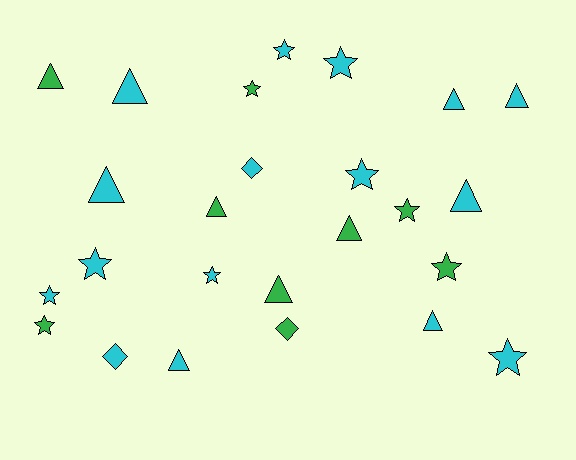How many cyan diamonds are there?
There are 2 cyan diamonds.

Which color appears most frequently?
Cyan, with 16 objects.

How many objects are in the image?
There are 25 objects.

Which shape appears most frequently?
Triangle, with 11 objects.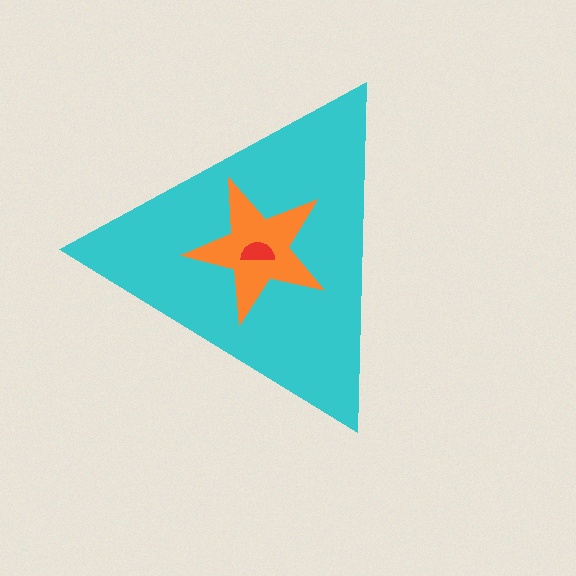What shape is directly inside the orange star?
The red semicircle.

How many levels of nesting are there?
3.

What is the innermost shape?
The red semicircle.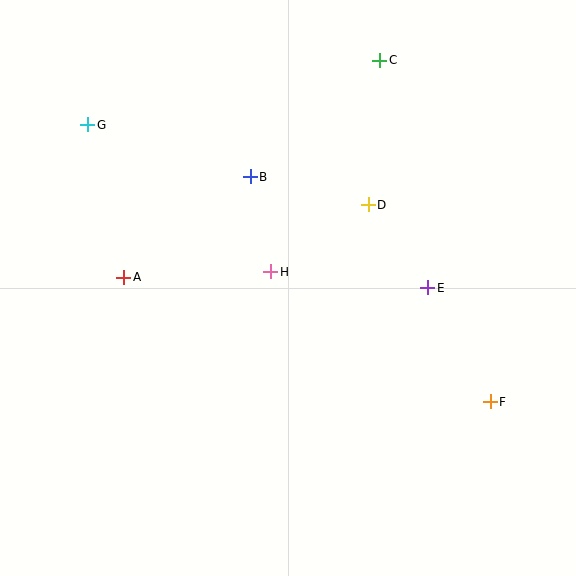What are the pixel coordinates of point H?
Point H is at (271, 272).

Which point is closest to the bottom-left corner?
Point A is closest to the bottom-left corner.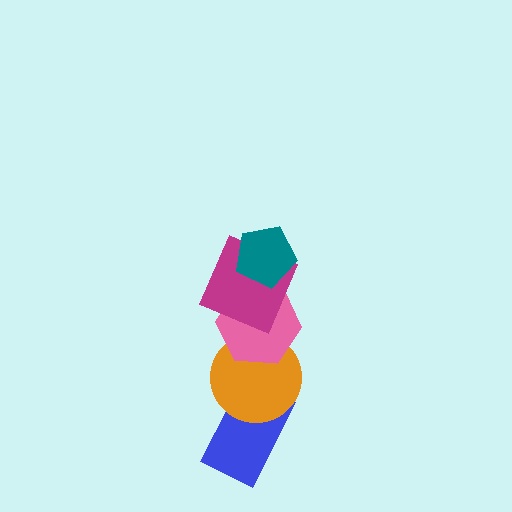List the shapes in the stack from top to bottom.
From top to bottom: the teal pentagon, the magenta square, the pink hexagon, the orange circle, the blue rectangle.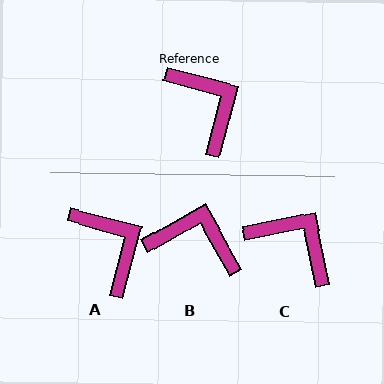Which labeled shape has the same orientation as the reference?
A.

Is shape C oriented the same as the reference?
No, it is off by about 27 degrees.